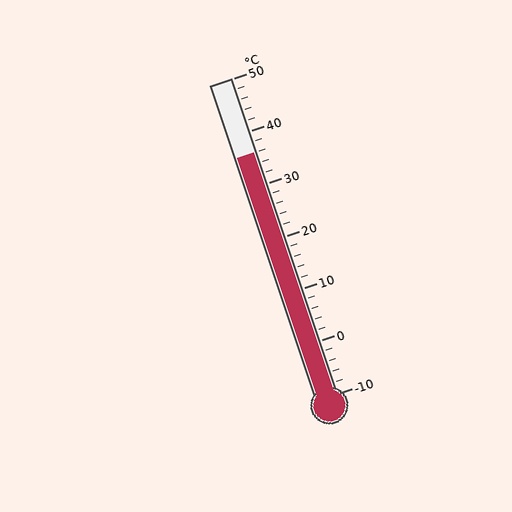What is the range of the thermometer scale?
The thermometer scale ranges from -10°C to 50°C.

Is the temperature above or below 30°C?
The temperature is above 30°C.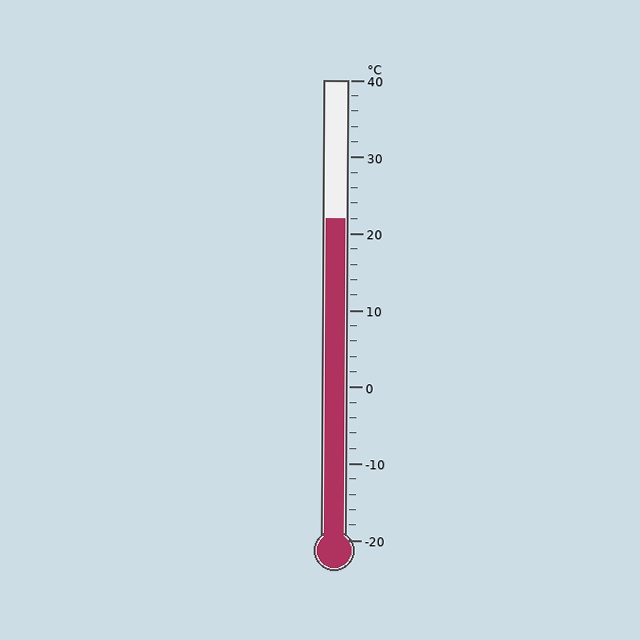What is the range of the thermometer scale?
The thermometer scale ranges from -20°C to 40°C.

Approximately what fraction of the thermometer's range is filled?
The thermometer is filled to approximately 70% of its range.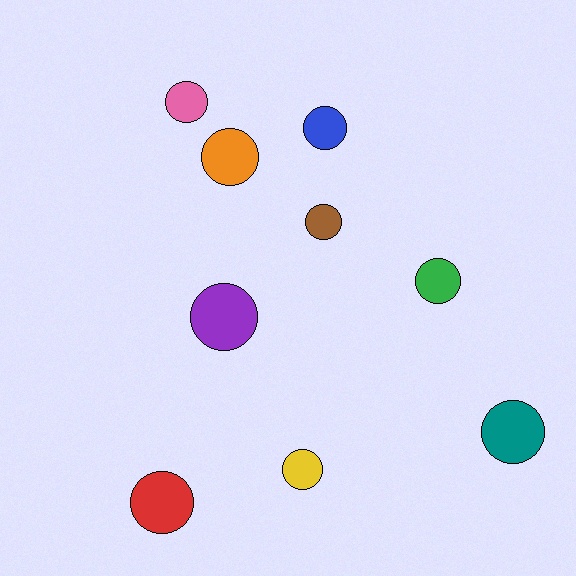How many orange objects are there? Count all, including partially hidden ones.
There is 1 orange object.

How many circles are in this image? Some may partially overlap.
There are 9 circles.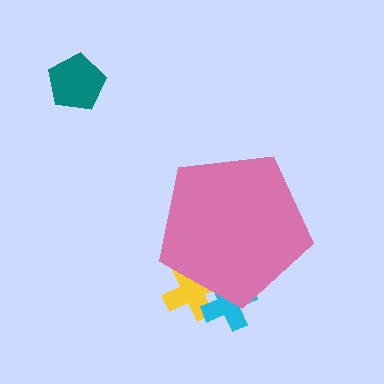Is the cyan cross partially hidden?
Yes, the cyan cross is partially hidden behind the pink pentagon.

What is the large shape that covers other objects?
A pink pentagon.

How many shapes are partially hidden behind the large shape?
2 shapes are partially hidden.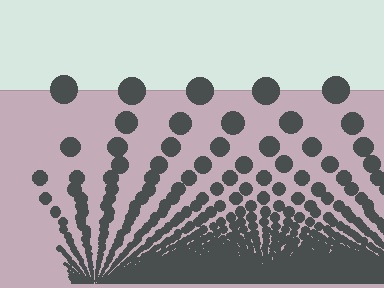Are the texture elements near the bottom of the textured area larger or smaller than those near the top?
Smaller. The gradient is inverted — elements near the bottom are smaller and denser.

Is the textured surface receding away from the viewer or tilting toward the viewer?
The surface appears to tilt toward the viewer. Texture elements get larger and sparser toward the top.